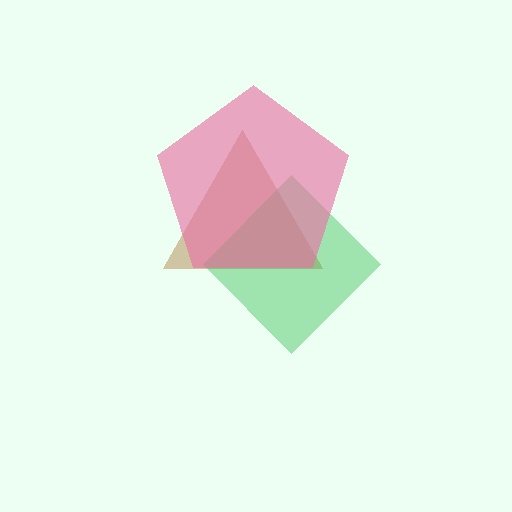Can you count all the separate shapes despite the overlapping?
Yes, there are 3 separate shapes.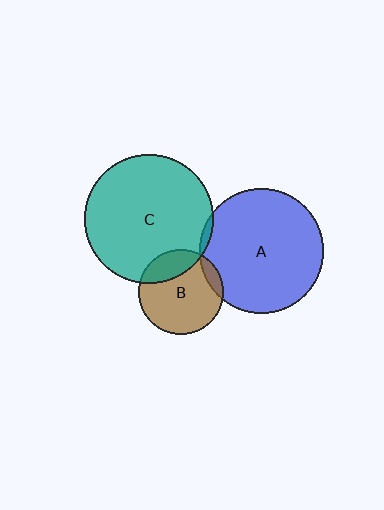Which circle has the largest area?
Circle C (teal).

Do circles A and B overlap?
Yes.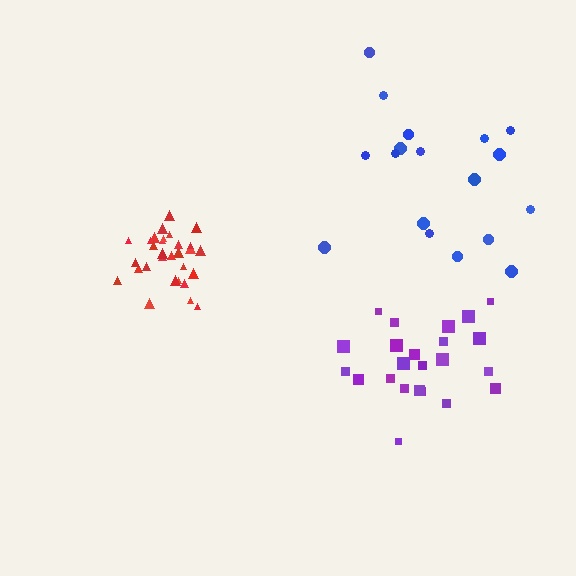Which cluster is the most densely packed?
Red.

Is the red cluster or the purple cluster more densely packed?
Red.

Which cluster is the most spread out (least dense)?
Blue.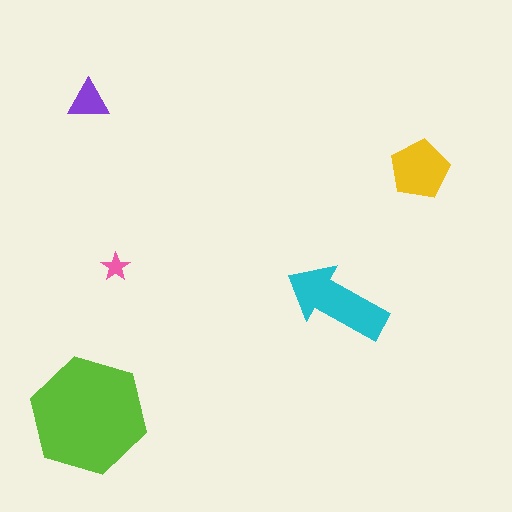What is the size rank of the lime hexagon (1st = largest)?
1st.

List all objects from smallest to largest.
The pink star, the purple triangle, the yellow pentagon, the cyan arrow, the lime hexagon.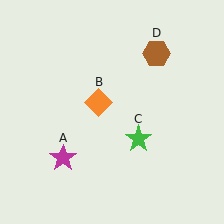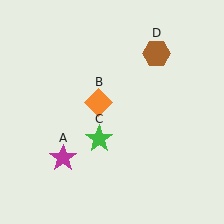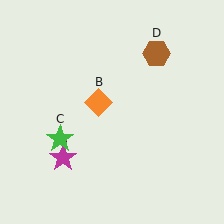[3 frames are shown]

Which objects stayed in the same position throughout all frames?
Magenta star (object A) and orange diamond (object B) and brown hexagon (object D) remained stationary.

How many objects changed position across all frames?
1 object changed position: green star (object C).